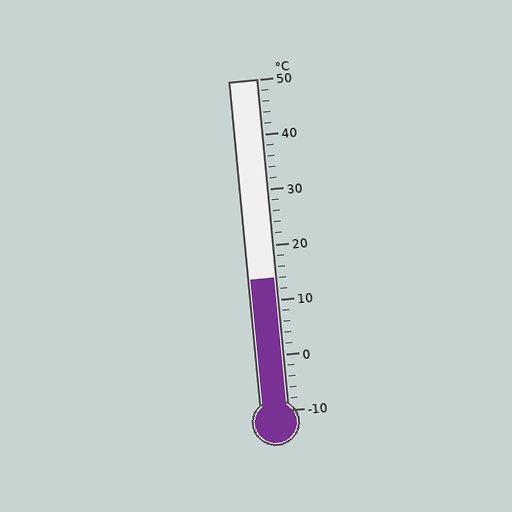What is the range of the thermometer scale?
The thermometer scale ranges from -10°C to 50°C.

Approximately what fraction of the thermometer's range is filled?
The thermometer is filled to approximately 40% of its range.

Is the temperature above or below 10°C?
The temperature is above 10°C.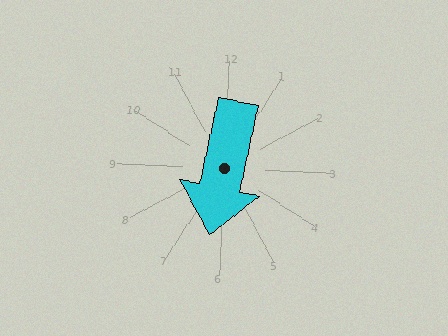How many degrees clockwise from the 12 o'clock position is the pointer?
Approximately 190 degrees.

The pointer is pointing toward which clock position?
Roughly 6 o'clock.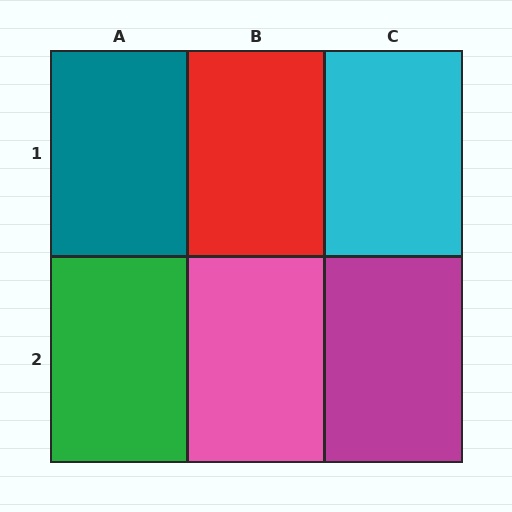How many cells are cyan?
1 cell is cyan.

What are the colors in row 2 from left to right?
Green, pink, magenta.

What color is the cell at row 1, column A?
Teal.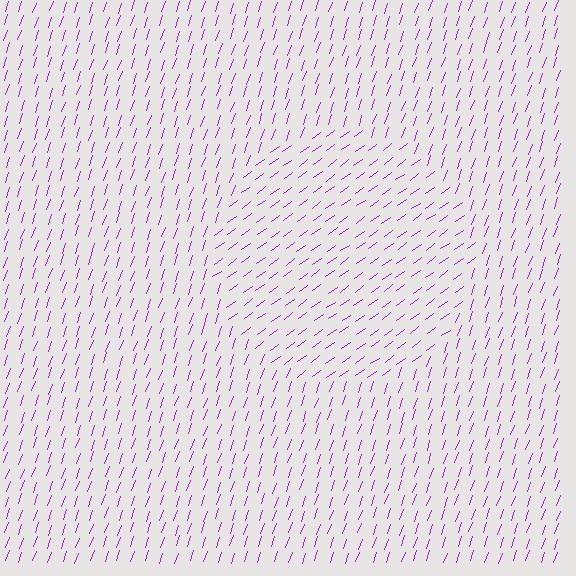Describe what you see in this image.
The image is filled with small purple line segments. A circle region in the image has lines oriented differently from the surrounding lines, creating a visible texture boundary.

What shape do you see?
I see a circle.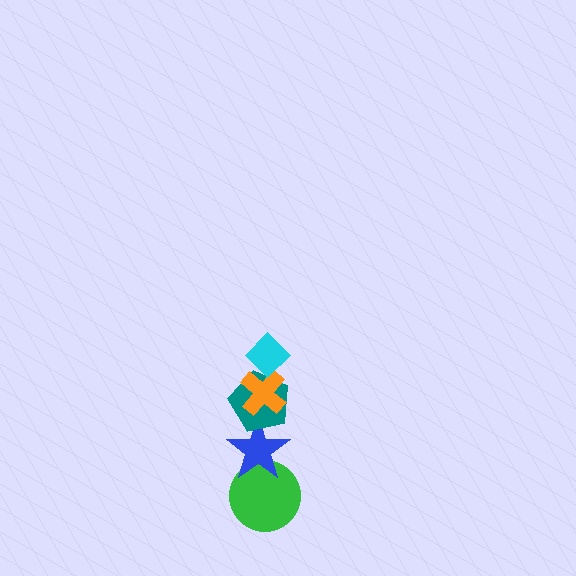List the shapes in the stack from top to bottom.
From top to bottom: the cyan diamond, the orange cross, the teal pentagon, the blue star, the green circle.